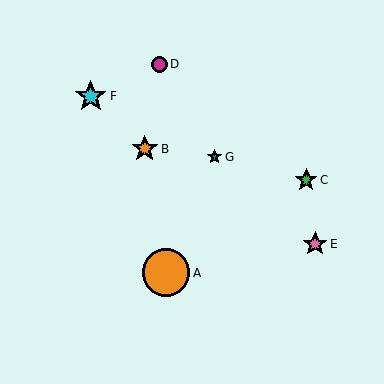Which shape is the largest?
The orange circle (labeled A) is the largest.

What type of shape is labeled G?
Shape G is a teal star.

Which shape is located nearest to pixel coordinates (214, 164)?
The teal star (labeled G) at (214, 157) is nearest to that location.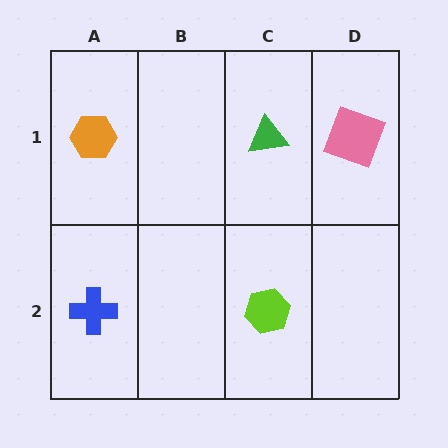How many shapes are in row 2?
2 shapes.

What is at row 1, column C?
A green triangle.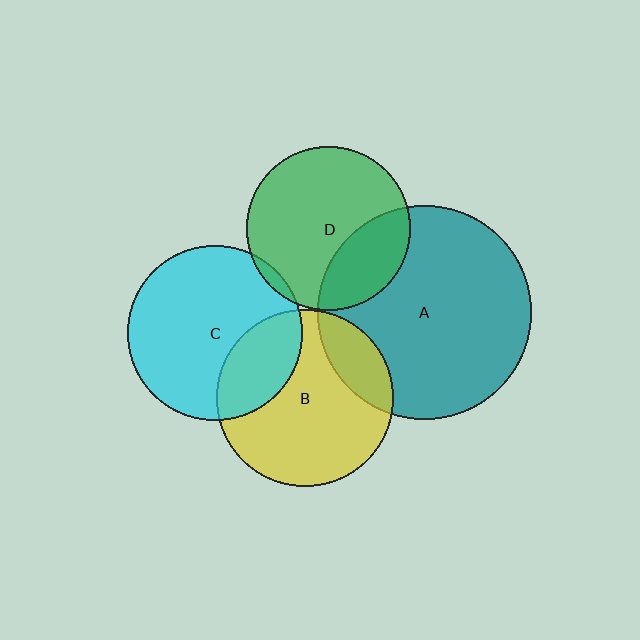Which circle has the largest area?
Circle A (teal).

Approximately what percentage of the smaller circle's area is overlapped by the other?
Approximately 5%.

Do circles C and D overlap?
Yes.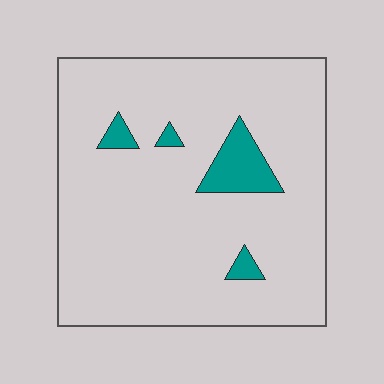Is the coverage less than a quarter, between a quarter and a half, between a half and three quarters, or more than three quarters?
Less than a quarter.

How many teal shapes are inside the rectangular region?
4.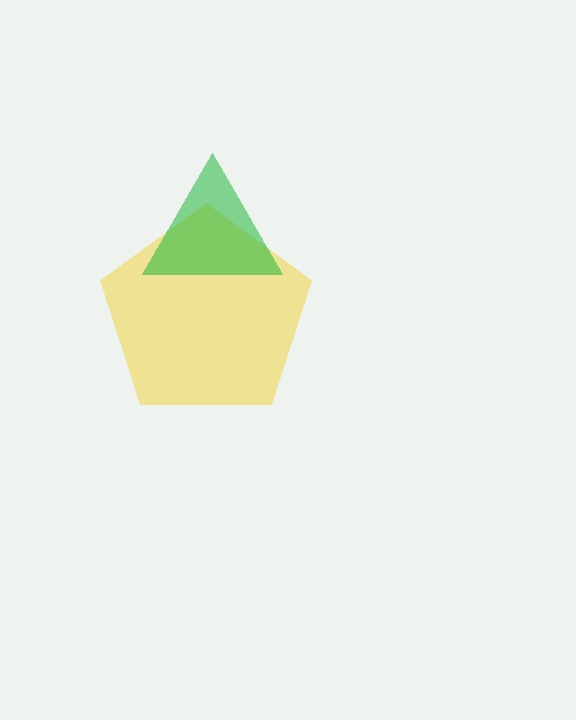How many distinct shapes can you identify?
There are 2 distinct shapes: a yellow pentagon, a green triangle.